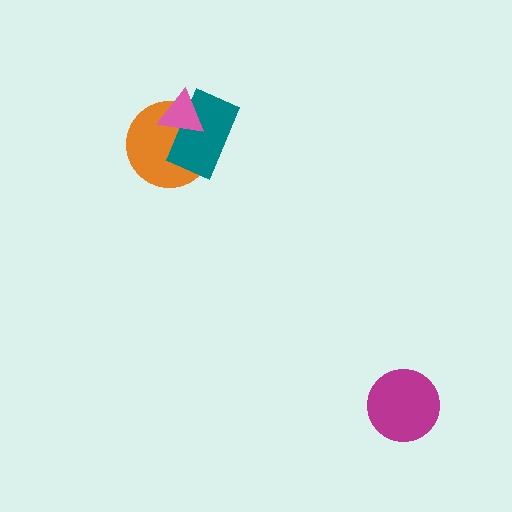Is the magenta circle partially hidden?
No, no other shape covers it.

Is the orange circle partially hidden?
Yes, it is partially covered by another shape.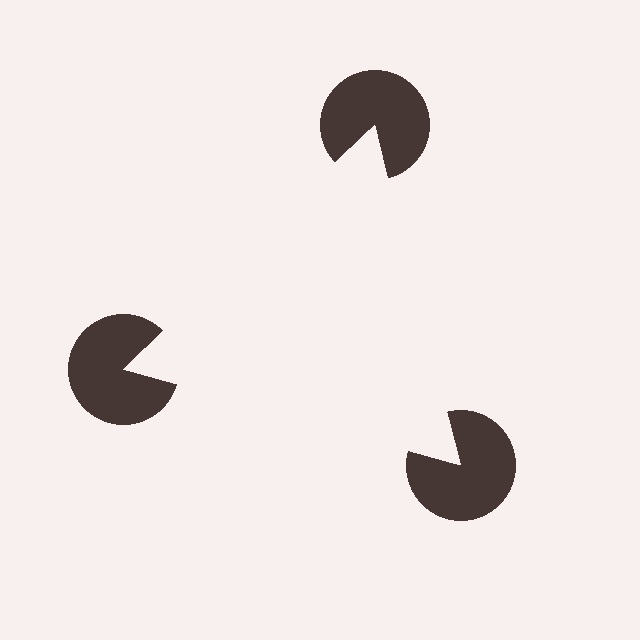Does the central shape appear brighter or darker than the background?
It typically appears slightly brighter than the background, even though no actual brightness change is drawn.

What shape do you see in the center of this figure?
An illusory triangle — its edges are inferred from the aligned wedge cuts in the pac-man discs, not physically drawn.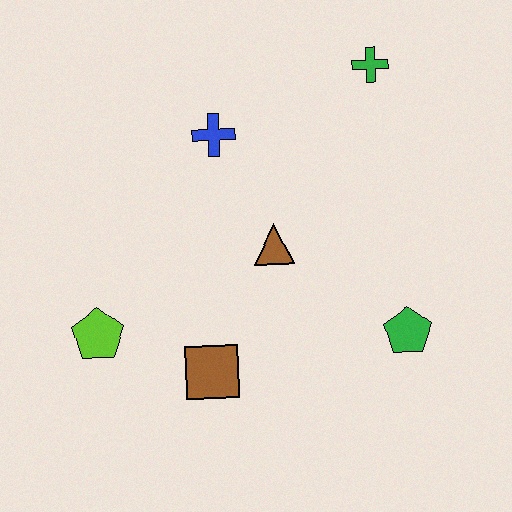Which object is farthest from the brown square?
The green cross is farthest from the brown square.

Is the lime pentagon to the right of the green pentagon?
No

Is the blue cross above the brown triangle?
Yes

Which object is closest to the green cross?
The blue cross is closest to the green cross.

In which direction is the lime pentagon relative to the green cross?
The lime pentagon is to the left of the green cross.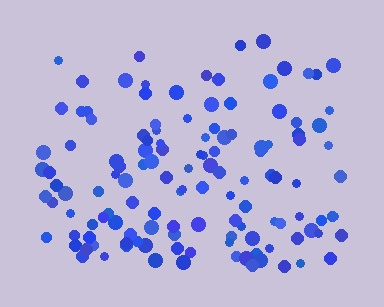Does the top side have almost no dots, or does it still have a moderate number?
Still a moderate number, just noticeably fewer than the bottom.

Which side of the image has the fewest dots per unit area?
The top.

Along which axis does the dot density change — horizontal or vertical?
Vertical.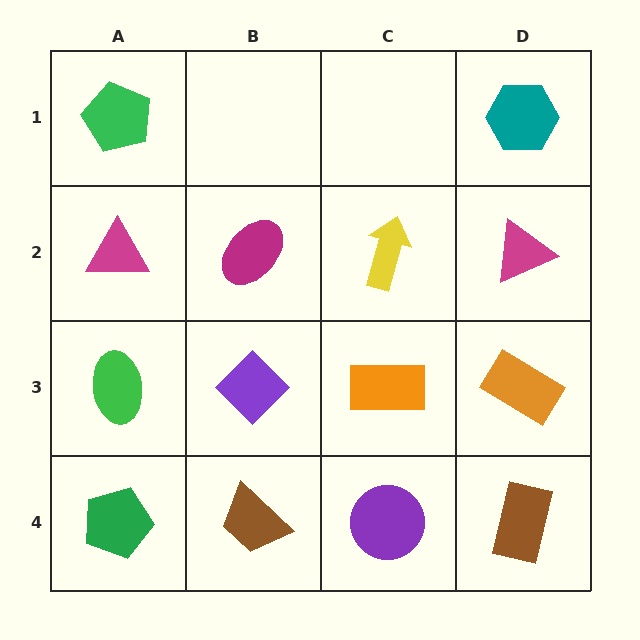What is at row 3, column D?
An orange rectangle.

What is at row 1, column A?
A green pentagon.